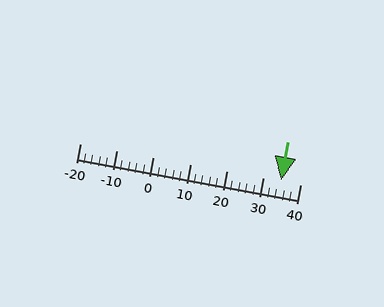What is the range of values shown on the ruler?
The ruler shows values from -20 to 40.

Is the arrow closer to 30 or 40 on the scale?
The arrow is closer to 30.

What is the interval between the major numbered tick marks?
The major tick marks are spaced 10 units apart.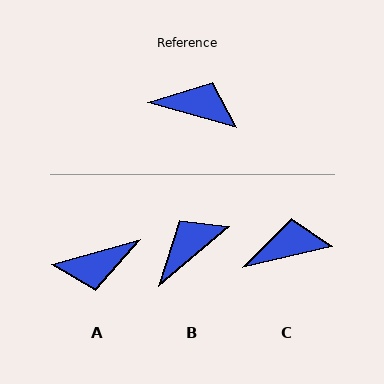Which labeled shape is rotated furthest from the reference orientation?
A, about 148 degrees away.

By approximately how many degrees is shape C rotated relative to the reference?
Approximately 28 degrees counter-clockwise.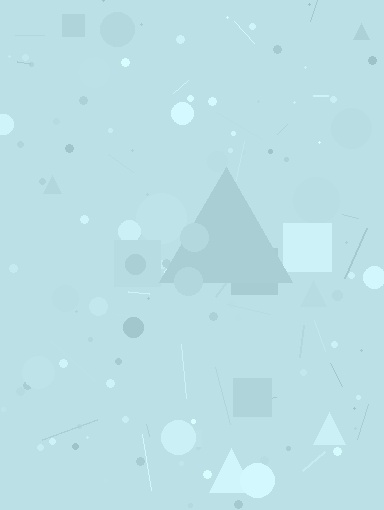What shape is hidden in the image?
A triangle is hidden in the image.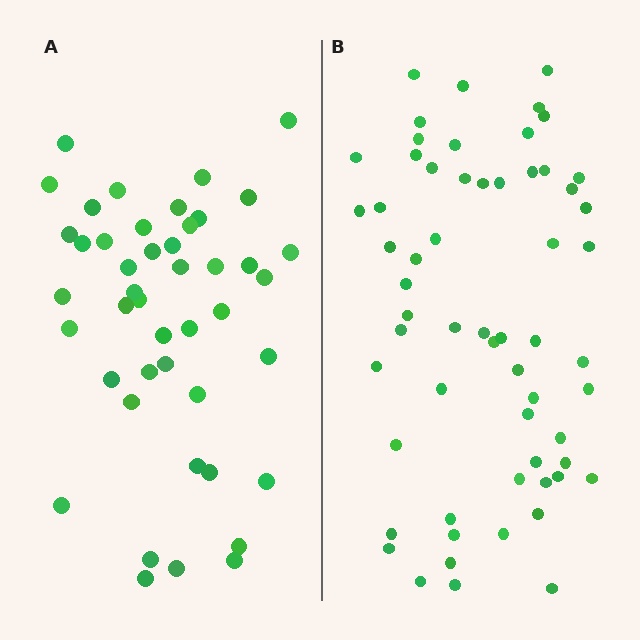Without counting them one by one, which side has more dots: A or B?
Region B (the right region) has more dots.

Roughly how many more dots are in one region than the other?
Region B has approximately 15 more dots than region A.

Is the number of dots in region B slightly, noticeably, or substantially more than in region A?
Region B has noticeably more, but not dramatically so. The ratio is roughly 1.3 to 1.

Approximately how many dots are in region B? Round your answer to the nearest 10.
About 60 dots.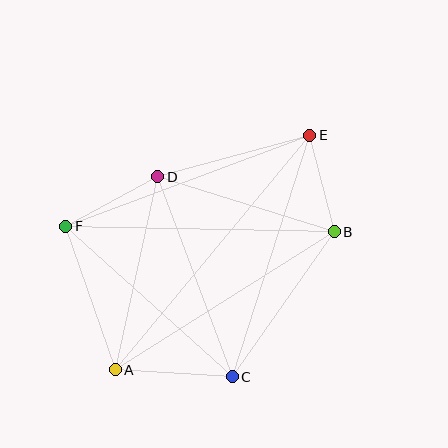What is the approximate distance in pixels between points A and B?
The distance between A and B is approximately 259 pixels.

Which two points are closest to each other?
Points B and E are closest to each other.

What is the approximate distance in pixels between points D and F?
The distance between D and F is approximately 105 pixels.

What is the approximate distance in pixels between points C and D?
The distance between C and D is approximately 214 pixels.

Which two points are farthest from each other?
Points A and E are farthest from each other.